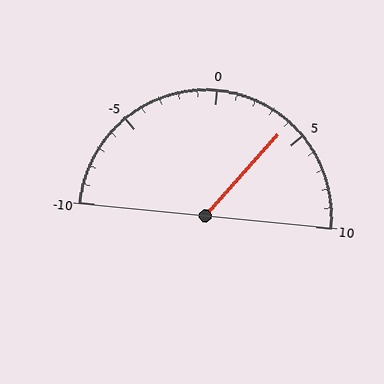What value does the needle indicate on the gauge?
The needle indicates approximately 4.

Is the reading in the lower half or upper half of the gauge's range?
The reading is in the upper half of the range (-10 to 10).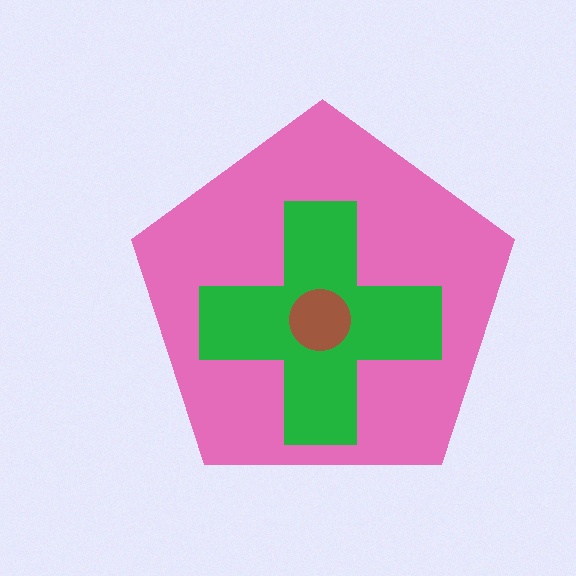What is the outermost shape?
The pink pentagon.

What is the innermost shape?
The brown circle.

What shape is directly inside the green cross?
The brown circle.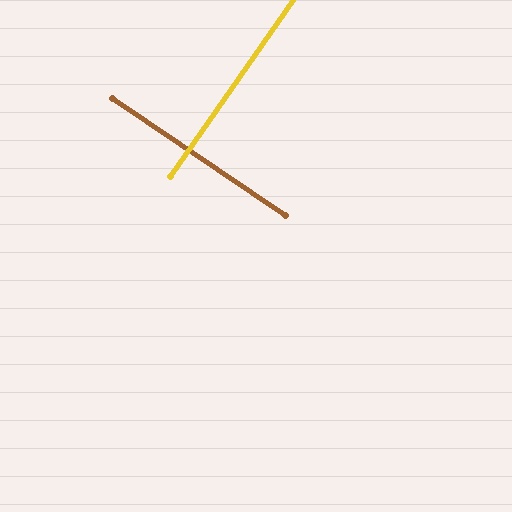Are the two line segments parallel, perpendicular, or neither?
Perpendicular — they meet at approximately 89°.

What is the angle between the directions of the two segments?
Approximately 89 degrees.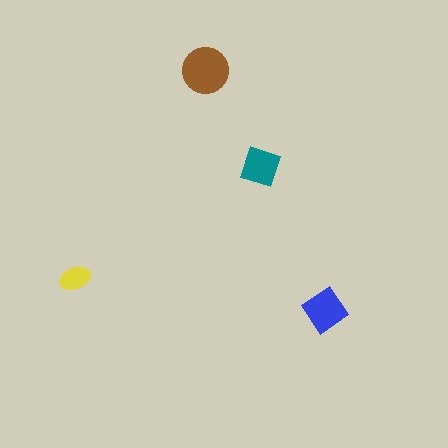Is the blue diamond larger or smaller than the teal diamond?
Larger.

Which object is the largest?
The brown circle.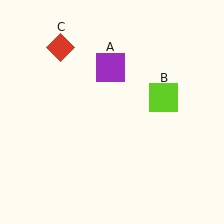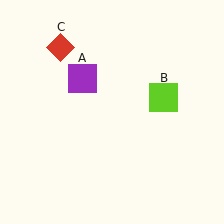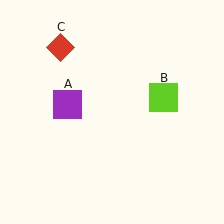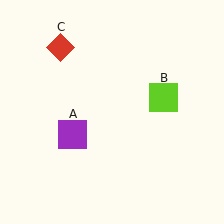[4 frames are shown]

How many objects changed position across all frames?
1 object changed position: purple square (object A).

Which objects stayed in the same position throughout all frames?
Lime square (object B) and red diamond (object C) remained stationary.